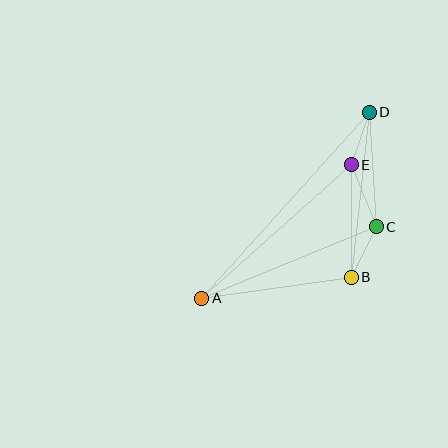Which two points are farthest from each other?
Points A and D are farthest from each other.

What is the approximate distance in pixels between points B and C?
The distance between B and C is approximately 56 pixels.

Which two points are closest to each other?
Points D and E are closest to each other.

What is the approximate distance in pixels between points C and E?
The distance between C and E is approximately 67 pixels.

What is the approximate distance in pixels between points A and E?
The distance between A and E is approximately 200 pixels.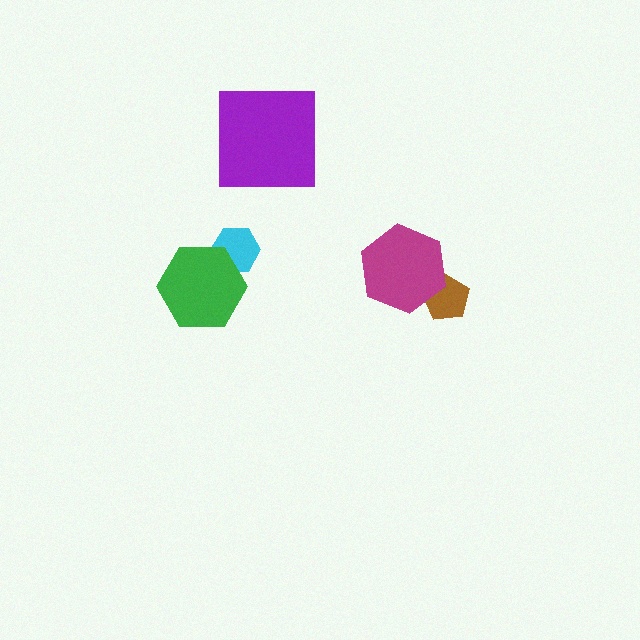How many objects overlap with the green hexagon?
1 object overlaps with the green hexagon.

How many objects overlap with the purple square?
0 objects overlap with the purple square.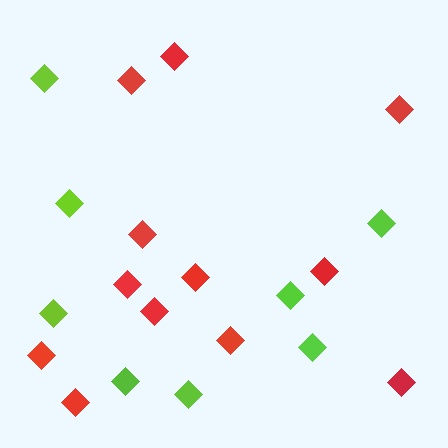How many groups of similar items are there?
There are 2 groups: one group of lime diamonds (8) and one group of red diamonds (12).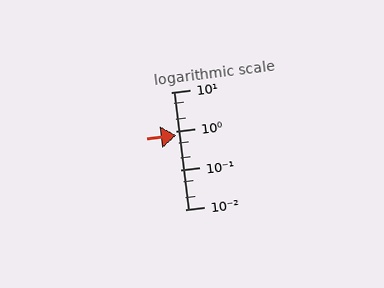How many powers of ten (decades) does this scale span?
The scale spans 3 decades, from 0.01 to 10.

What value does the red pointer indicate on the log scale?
The pointer indicates approximately 0.8.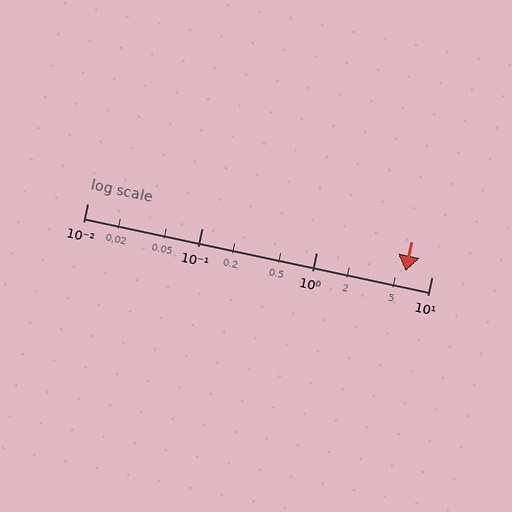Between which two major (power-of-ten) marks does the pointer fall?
The pointer is between 1 and 10.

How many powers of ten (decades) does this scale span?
The scale spans 3 decades, from 0.01 to 10.